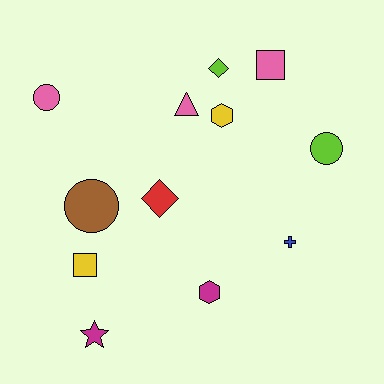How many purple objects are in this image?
There are no purple objects.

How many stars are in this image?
There is 1 star.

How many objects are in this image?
There are 12 objects.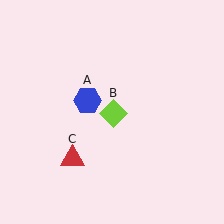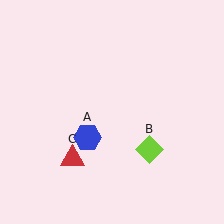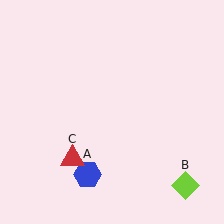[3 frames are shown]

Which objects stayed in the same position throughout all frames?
Red triangle (object C) remained stationary.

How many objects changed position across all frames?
2 objects changed position: blue hexagon (object A), lime diamond (object B).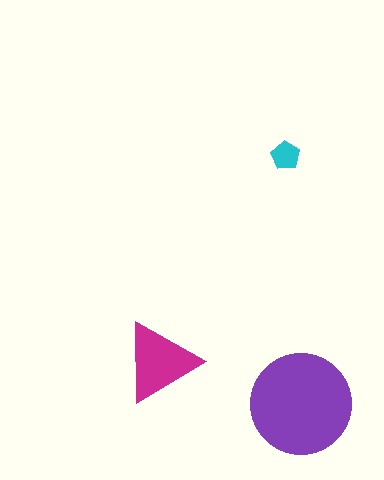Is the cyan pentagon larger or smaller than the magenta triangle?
Smaller.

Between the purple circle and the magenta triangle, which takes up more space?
The purple circle.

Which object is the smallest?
The cyan pentagon.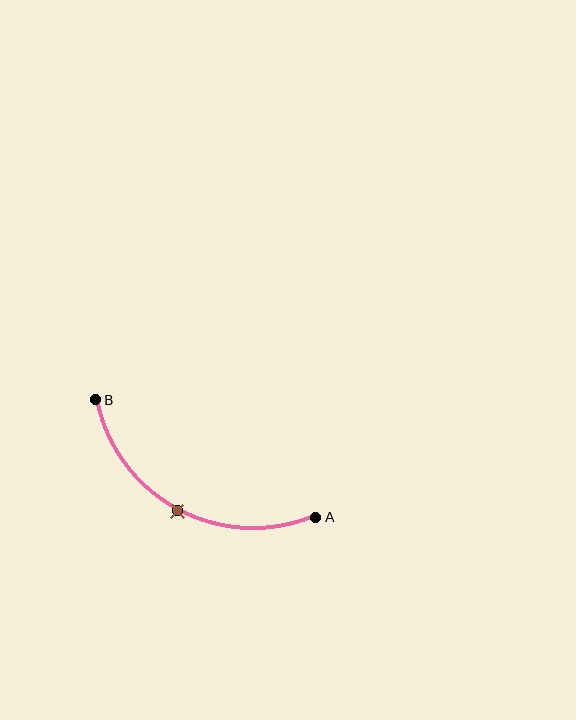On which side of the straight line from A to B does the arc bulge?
The arc bulges below the straight line connecting A and B.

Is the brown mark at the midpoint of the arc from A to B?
Yes. The brown mark lies on the arc at equal arc-length from both A and B — it is the arc midpoint.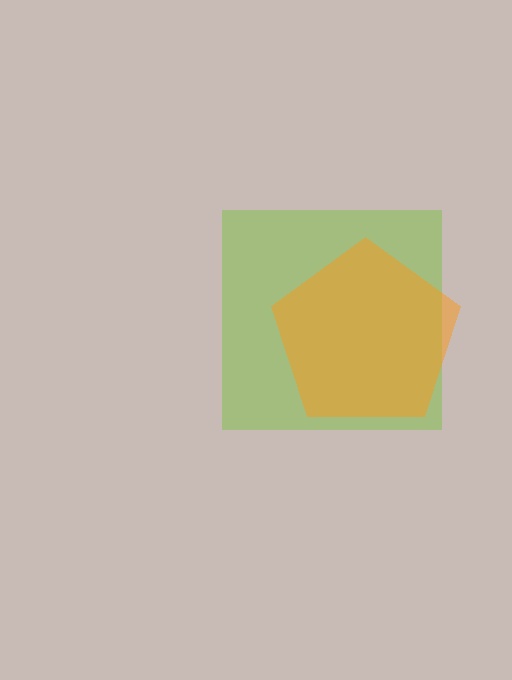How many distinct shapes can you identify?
There are 2 distinct shapes: a lime square, an orange pentagon.